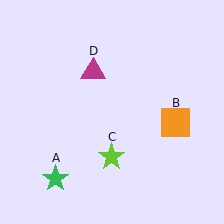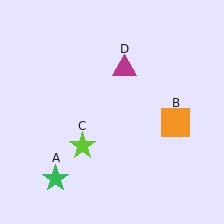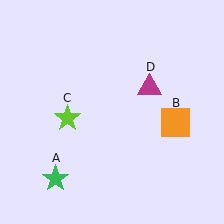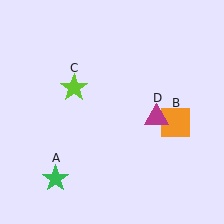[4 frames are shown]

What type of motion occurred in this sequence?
The lime star (object C), magenta triangle (object D) rotated clockwise around the center of the scene.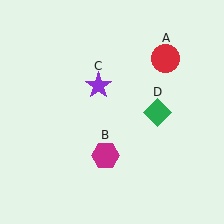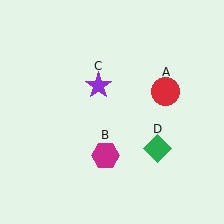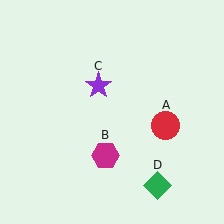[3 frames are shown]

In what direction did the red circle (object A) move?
The red circle (object A) moved down.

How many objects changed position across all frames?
2 objects changed position: red circle (object A), green diamond (object D).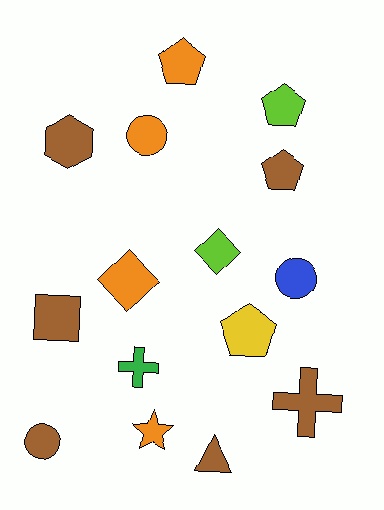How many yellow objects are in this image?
There is 1 yellow object.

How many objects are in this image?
There are 15 objects.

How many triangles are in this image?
There is 1 triangle.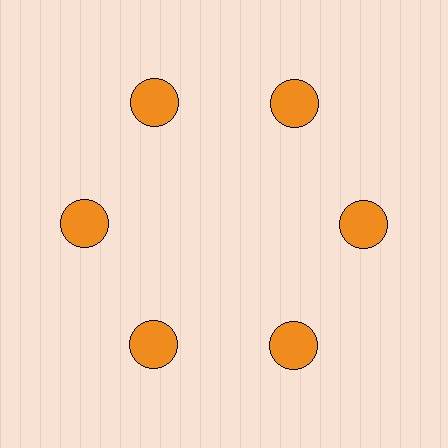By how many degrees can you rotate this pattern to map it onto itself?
The pattern maps onto itself every 60 degrees of rotation.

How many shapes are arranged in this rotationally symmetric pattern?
There are 6 shapes, arranged in 6 groups of 1.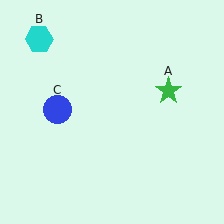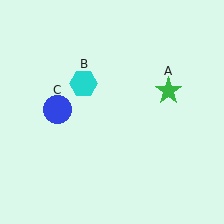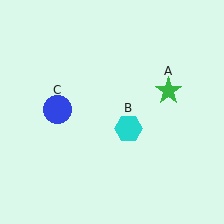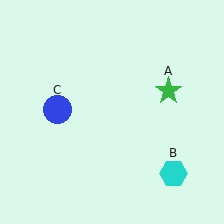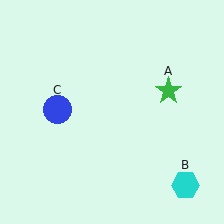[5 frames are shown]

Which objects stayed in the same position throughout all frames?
Green star (object A) and blue circle (object C) remained stationary.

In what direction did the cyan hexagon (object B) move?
The cyan hexagon (object B) moved down and to the right.